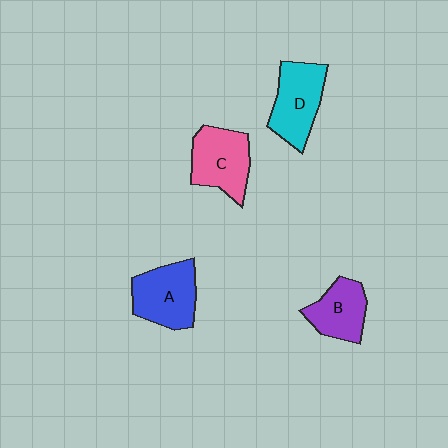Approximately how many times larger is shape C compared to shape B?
Approximately 1.2 times.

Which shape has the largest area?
Shape A (blue).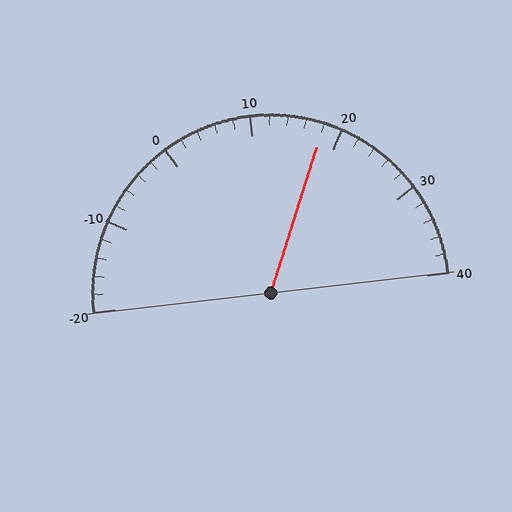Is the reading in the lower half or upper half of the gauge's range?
The reading is in the upper half of the range (-20 to 40).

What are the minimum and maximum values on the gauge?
The gauge ranges from -20 to 40.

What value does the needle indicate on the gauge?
The needle indicates approximately 18.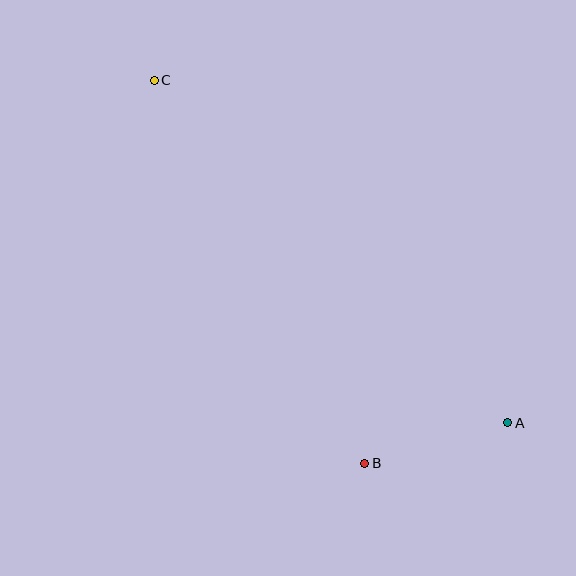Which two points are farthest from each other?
Points A and C are farthest from each other.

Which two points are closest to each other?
Points A and B are closest to each other.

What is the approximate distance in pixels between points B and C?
The distance between B and C is approximately 437 pixels.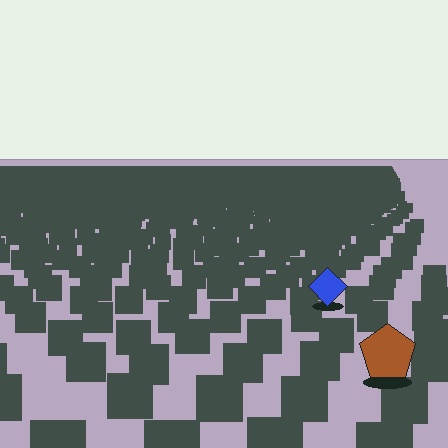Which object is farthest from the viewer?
The blue diamond is farthest from the viewer. It appears smaller and the ground texture around it is denser.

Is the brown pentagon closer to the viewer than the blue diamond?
Yes. The brown pentagon is closer — you can tell from the texture gradient: the ground texture is coarser near it.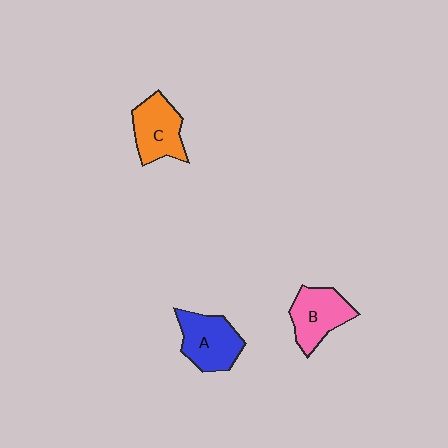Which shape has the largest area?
Shape A (blue).